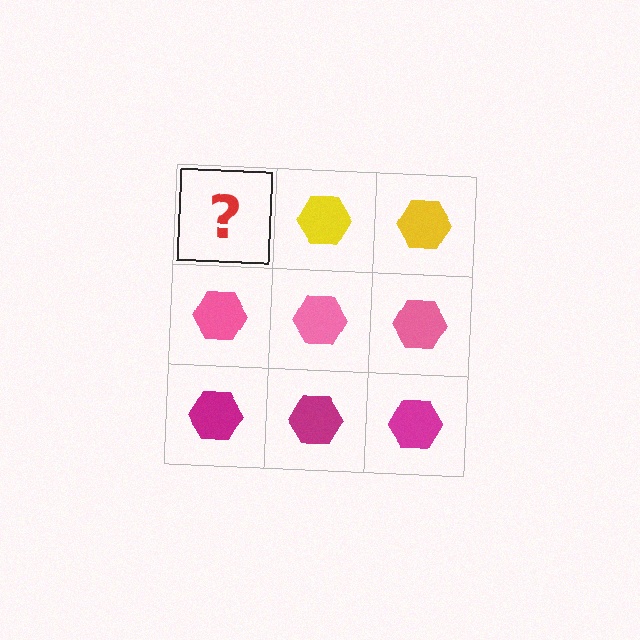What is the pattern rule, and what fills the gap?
The rule is that each row has a consistent color. The gap should be filled with a yellow hexagon.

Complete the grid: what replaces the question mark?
The question mark should be replaced with a yellow hexagon.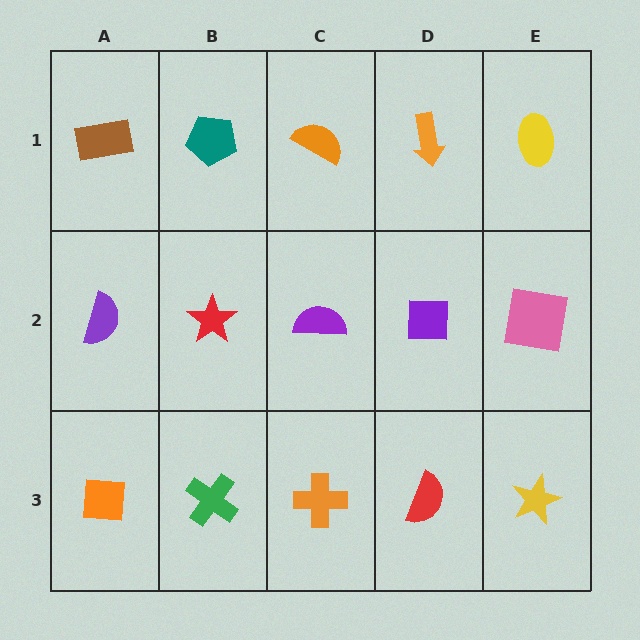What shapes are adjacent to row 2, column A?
A brown rectangle (row 1, column A), an orange square (row 3, column A), a red star (row 2, column B).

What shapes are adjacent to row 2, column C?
An orange semicircle (row 1, column C), an orange cross (row 3, column C), a red star (row 2, column B), a purple square (row 2, column D).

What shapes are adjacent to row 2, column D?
An orange arrow (row 1, column D), a red semicircle (row 3, column D), a purple semicircle (row 2, column C), a pink square (row 2, column E).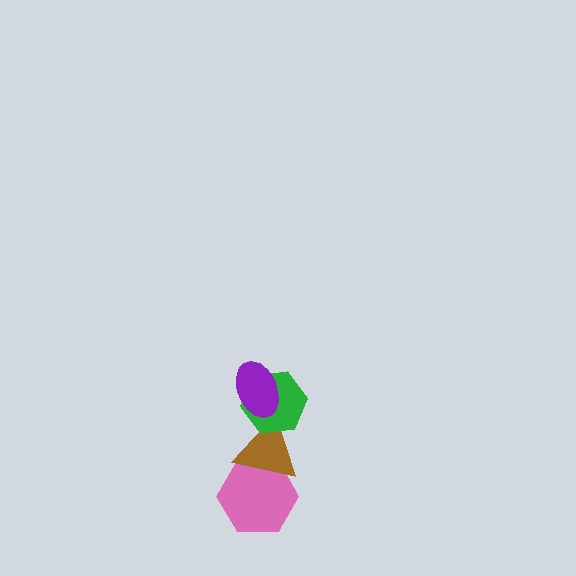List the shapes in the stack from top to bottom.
From top to bottom: the purple ellipse, the green hexagon, the brown triangle, the pink hexagon.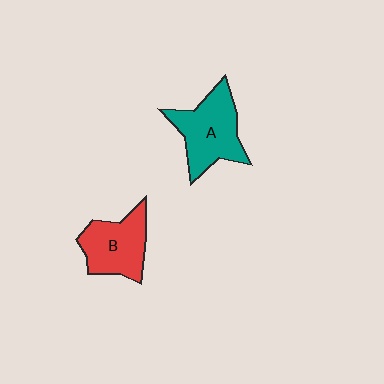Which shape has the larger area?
Shape A (teal).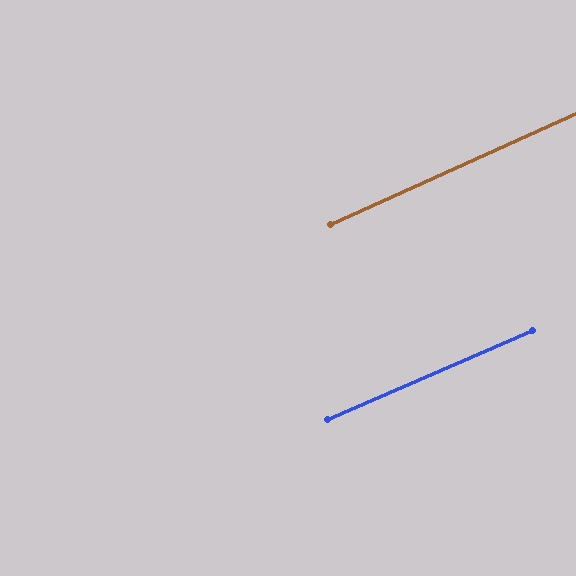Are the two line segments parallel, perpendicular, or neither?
Parallel — their directions differ by only 0.9°.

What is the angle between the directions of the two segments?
Approximately 1 degree.